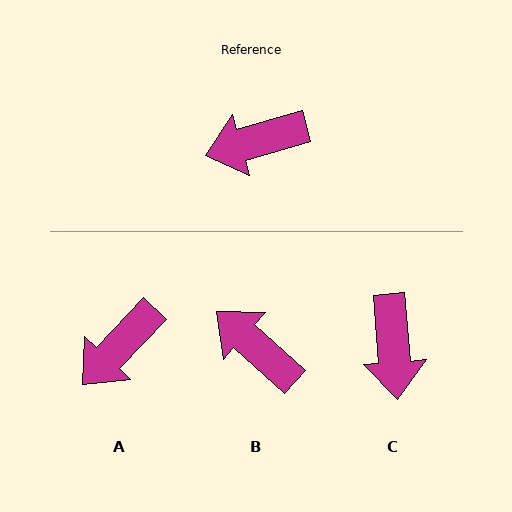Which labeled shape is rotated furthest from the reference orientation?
C, about 79 degrees away.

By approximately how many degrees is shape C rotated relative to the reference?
Approximately 79 degrees counter-clockwise.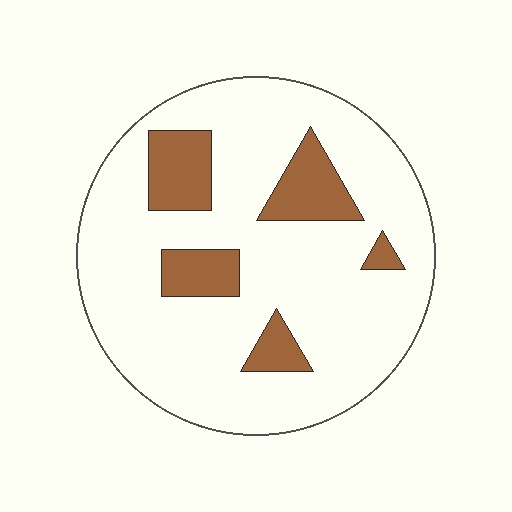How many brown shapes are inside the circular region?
5.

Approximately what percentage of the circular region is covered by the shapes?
Approximately 15%.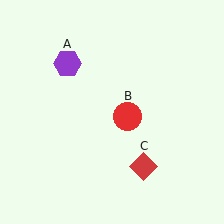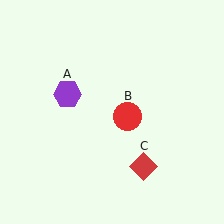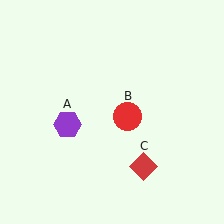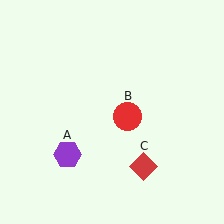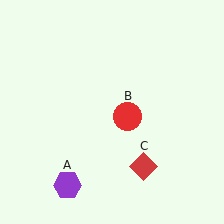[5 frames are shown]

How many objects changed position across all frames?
1 object changed position: purple hexagon (object A).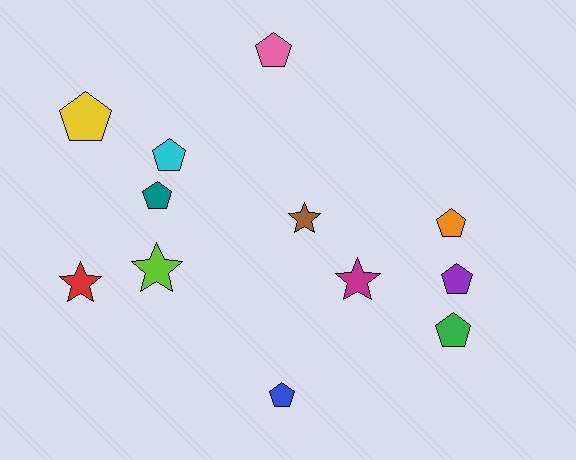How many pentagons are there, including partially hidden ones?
There are 8 pentagons.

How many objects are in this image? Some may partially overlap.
There are 12 objects.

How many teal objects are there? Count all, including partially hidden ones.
There is 1 teal object.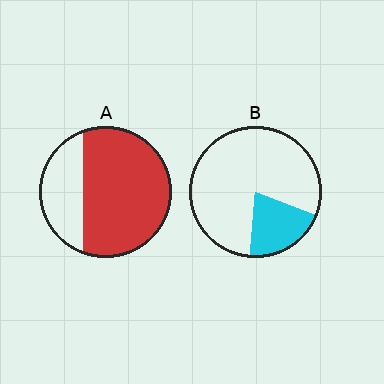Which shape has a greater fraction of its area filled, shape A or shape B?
Shape A.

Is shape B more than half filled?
No.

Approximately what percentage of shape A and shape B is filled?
A is approximately 70% and B is approximately 20%.